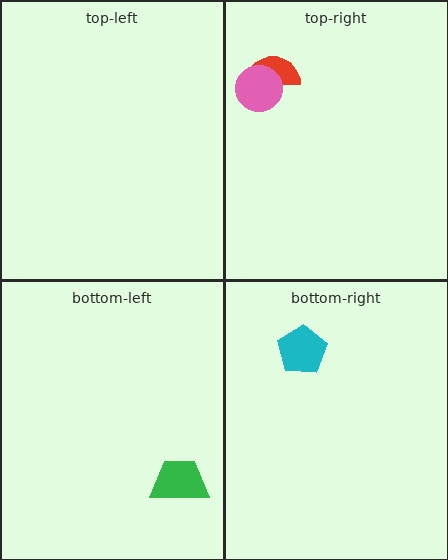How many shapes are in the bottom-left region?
1.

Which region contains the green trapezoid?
The bottom-left region.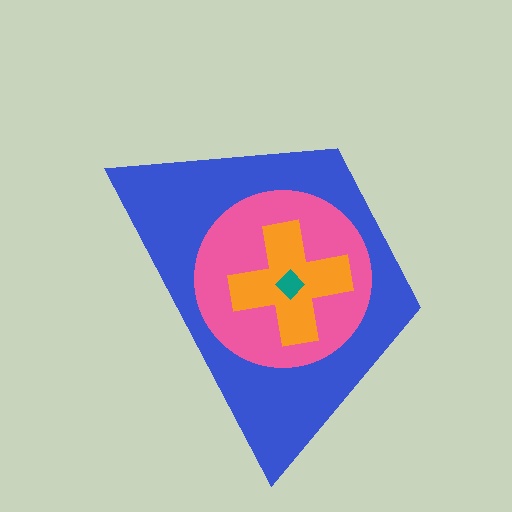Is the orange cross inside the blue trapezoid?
Yes.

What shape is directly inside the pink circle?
The orange cross.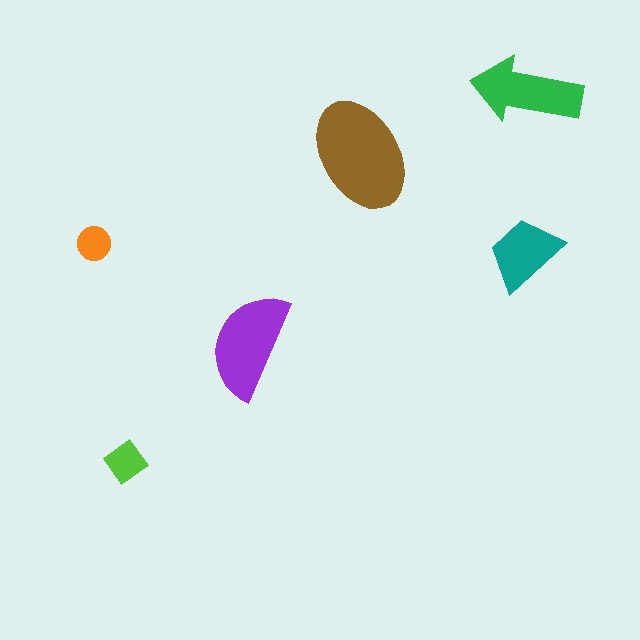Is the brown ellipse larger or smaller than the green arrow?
Larger.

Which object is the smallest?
The orange circle.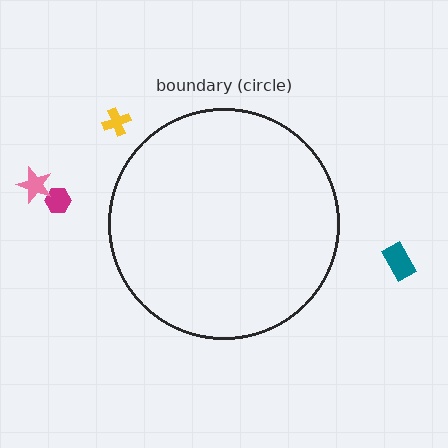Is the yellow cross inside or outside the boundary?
Outside.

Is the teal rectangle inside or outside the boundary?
Outside.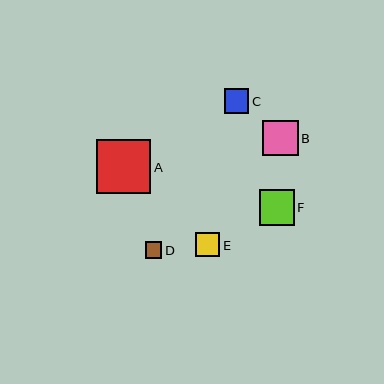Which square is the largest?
Square A is the largest with a size of approximately 54 pixels.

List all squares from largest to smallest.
From largest to smallest: A, B, F, C, E, D.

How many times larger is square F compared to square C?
Square F is approximately 1.4 times the size of square C.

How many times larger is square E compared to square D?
Square E is approximately 1.5 times the size of square D.